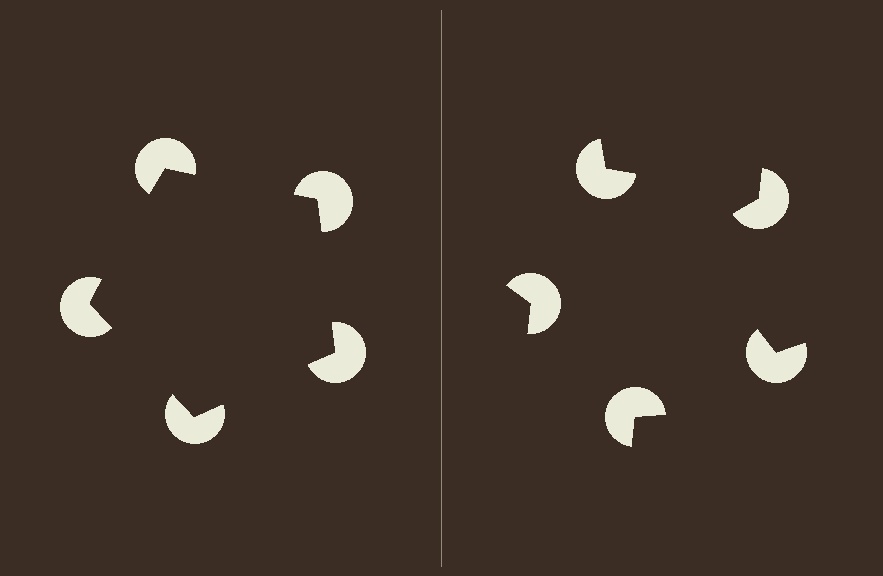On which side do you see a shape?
An illusory pentagon appears on the left side. On the right side the wedge cuts are rotated, so no coherent shape forms.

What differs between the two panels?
The pac-man discs are positioned identically on both sides; only the wedge orientations differ. On the left they align to a pentagon; on the right they are misaligned.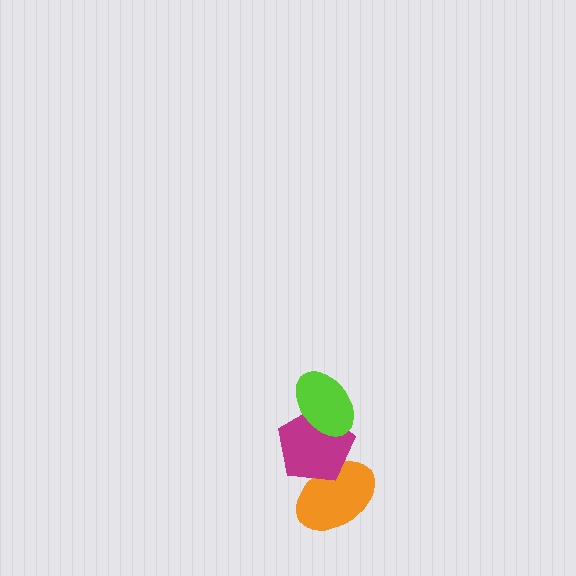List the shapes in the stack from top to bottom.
From top to bottom: the lime ellipse, the magenta pentagon, the orange ellipse.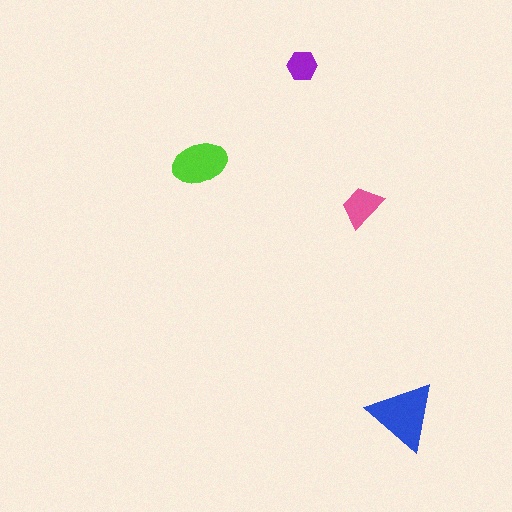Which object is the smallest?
The purple hexagon.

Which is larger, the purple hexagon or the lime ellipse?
The lime ellipse.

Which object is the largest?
The blue triangle.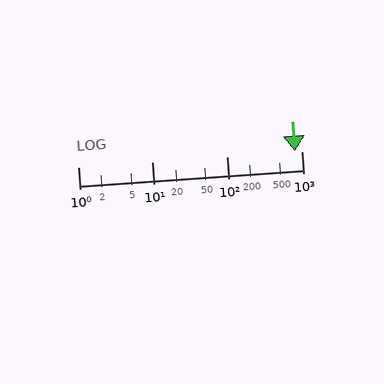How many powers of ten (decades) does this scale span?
The scale spans 3 decades, from 1 to 1000.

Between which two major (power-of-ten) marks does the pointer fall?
The pointer is between 100 and 1000.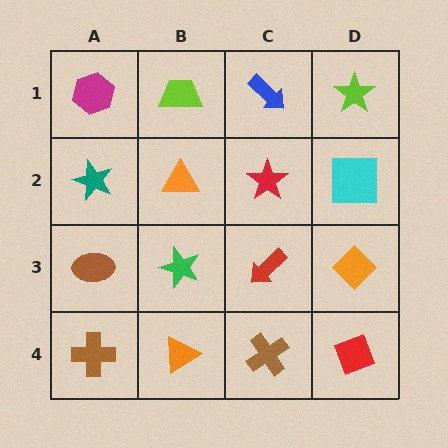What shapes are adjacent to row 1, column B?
An orange triangle (row 2, column B), a magenta hexagon (row 1, column A), a blue arrow (row 1, column C).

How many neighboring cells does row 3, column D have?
3.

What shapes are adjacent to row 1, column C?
A red star (row 2, column C), a lime trapezoid (row 1, column B), a lime star (row 1, column D).